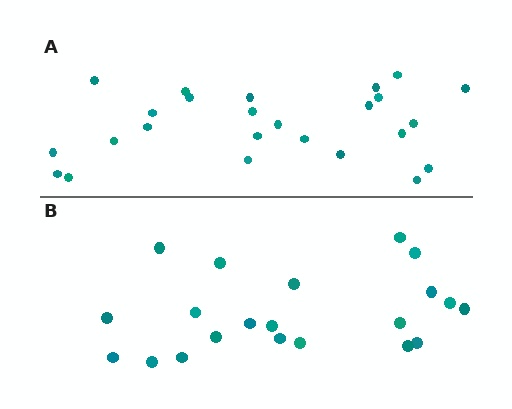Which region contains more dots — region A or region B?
Region A (the top region) has more dots.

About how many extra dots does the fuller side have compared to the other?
Region A has about 4 more dots than region B.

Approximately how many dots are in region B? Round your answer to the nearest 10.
About 20 dots. (The exact count is 21, which rounds to 20.)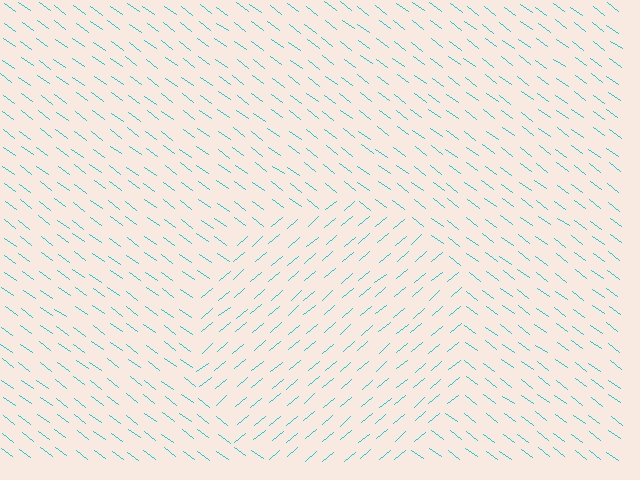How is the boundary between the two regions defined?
The boundary is defined purely by a change in line orientation (approximately 77 degrees difference). All lines are the same color and thickness.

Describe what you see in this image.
The image is filled with small cyan line segments. A circle region in the image has lines oriented differently from the surrounding lines, creating a visible texture boundary.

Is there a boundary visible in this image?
Yes, there is a texture boundary formed by a change in line orientation.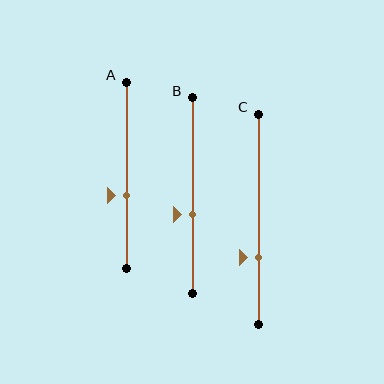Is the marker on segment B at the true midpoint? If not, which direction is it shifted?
No, the marker on segment B is shifted downward by about 10% of the segment length.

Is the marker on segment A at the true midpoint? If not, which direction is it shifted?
No, the marker on segment A is shifted downward by about 11% of the segment length.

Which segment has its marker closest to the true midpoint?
Segment B has its marker closest to the true midpoint.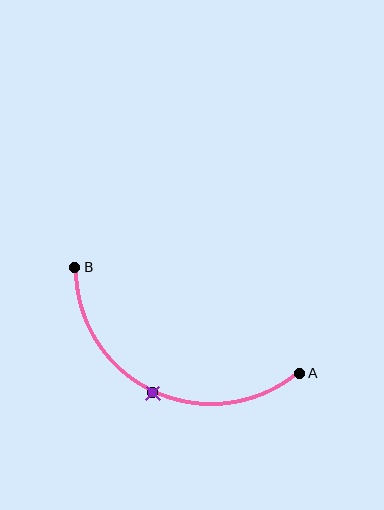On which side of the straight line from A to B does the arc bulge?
The arc bulges below the straight line connecting A and B.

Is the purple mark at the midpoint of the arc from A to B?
Yes. The purple mark lies on the arc at equal arc-length from both A and B — it is the arc midpoint.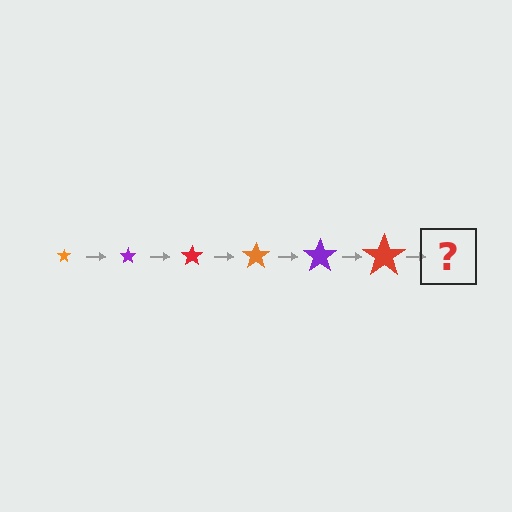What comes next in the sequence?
The next element should be an orange star, larger than the previous one.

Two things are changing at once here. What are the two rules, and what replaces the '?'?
The two rules are that the star grows larger each step and the color cycles through orange, purple, and red. The '?' should be an orange star, larger than the previous one.